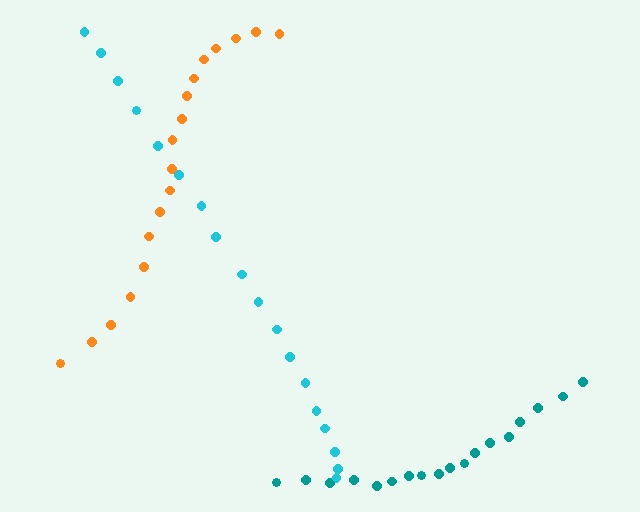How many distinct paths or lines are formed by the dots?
There are 3 distinct paths.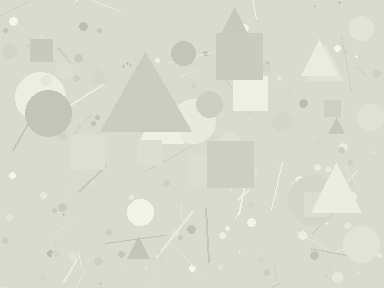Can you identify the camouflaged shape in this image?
The camouflaged shape is a triangle.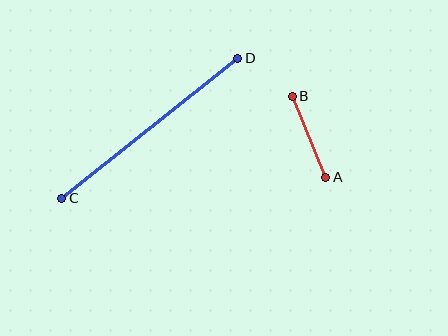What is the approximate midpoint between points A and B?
The midpoint is at approximately (309, 137) pixels.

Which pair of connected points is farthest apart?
Points C and D are farthest apart.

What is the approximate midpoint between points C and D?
The midpoint is at approximately (150, 128) pixels.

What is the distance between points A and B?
The distance is approximately 88 pixels.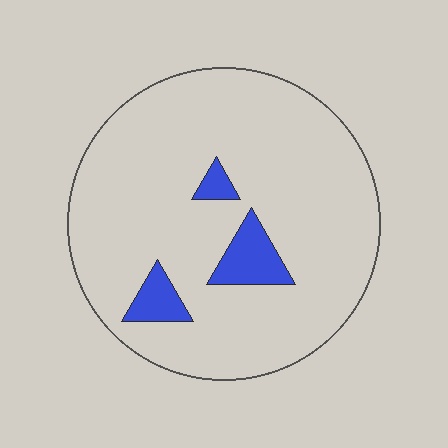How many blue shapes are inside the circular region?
3.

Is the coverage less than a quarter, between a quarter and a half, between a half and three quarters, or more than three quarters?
Less than a quarter.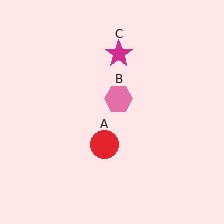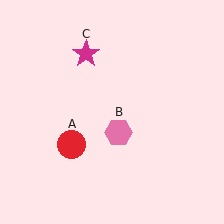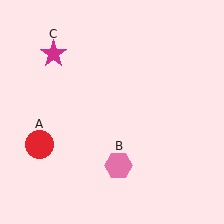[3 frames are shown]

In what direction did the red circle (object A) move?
The red circle (object A) moved left.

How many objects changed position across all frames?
3 objects changed position: red circle (object A), pink hexagon (object B), magenta star (object C).